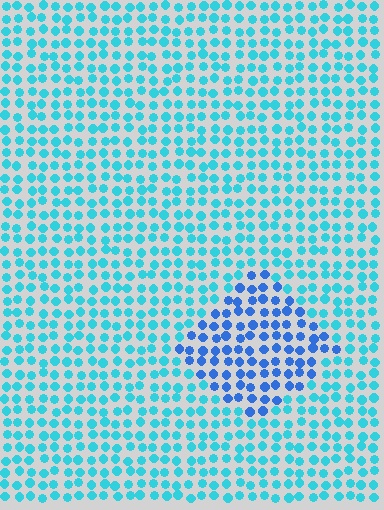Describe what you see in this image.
The image is filled with small cyan elements in a uniform arrangement. A diamond-shaped region is visible where the elements are tinted to a slightly different hue, forming a subtle color boundary.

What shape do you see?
I see a diamond.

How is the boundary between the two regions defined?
The boundary is defined purely by a slight shift in hue (about 34 degrees). Spacing, size, and orientation are identical on both sides.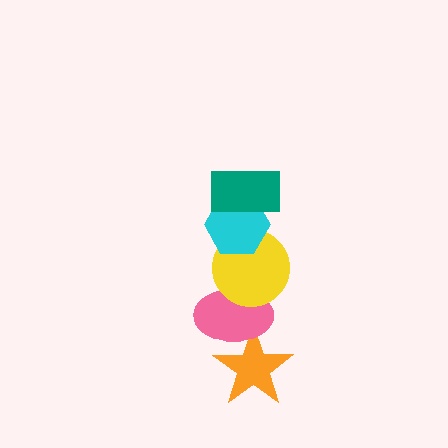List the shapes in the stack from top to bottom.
From top to bottom: the teal rectangle, the cyan hexagon, the yellow circle, the pink ellipse, the orange star.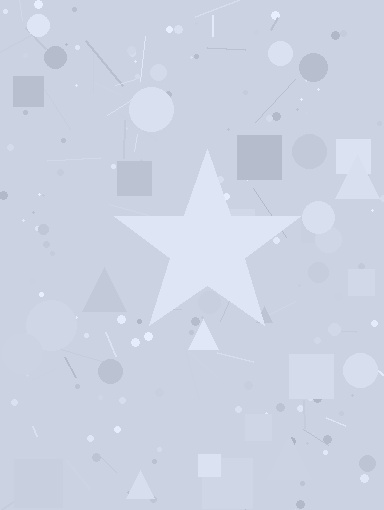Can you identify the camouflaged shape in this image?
The camouflaged shape is a star.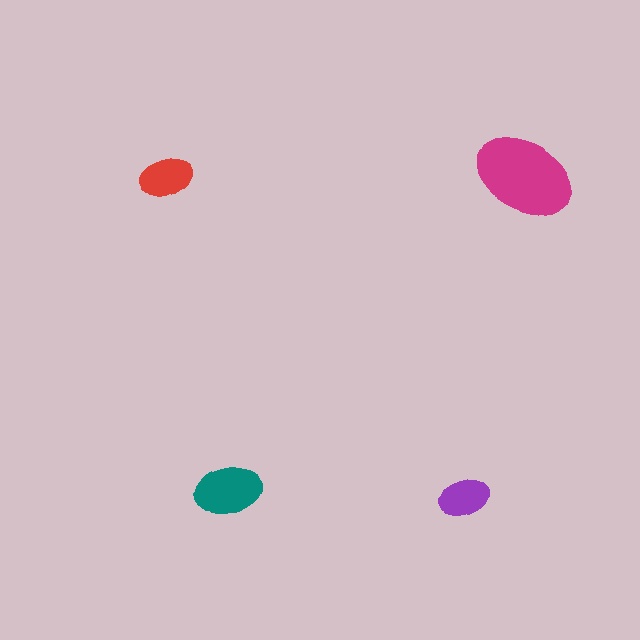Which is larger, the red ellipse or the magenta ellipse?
The magenta one.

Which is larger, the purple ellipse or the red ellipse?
The red one.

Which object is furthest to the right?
The magenta ellipse is rightmost.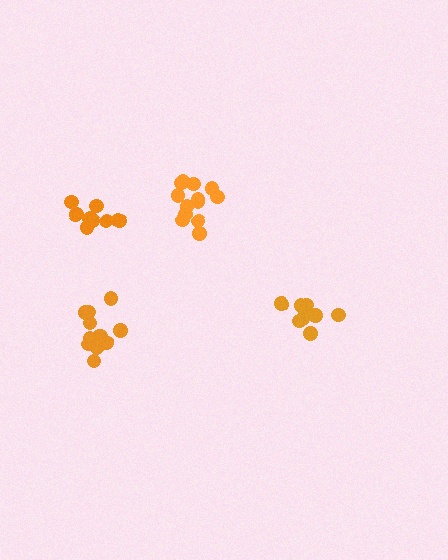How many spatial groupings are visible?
There are 4 spatial groupings.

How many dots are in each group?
Group 1: 13 dots, Group 2: 13 dots, Group 3: 9 dots, Group 4: 9 dots (44 total).